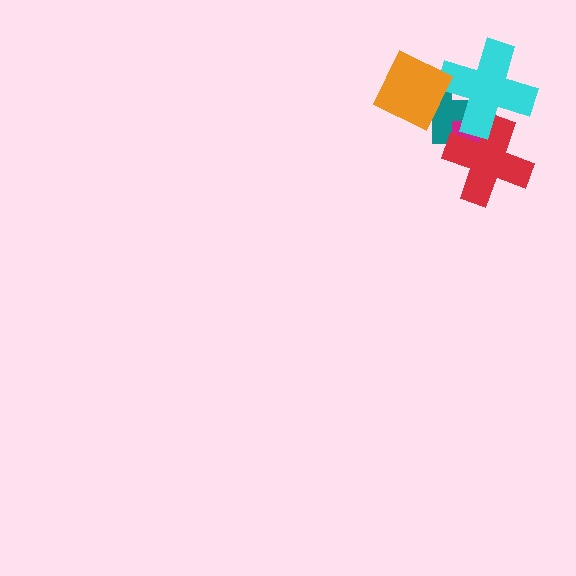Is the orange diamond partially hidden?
No, no other shape covers it.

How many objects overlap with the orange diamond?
3 objects overlap with the orange diamond.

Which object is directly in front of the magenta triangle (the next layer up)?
The teal cross is directly in front of the magenta triangle.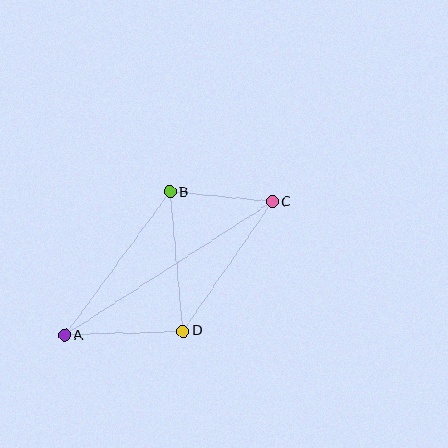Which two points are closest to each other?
Points B and C are closest to each other.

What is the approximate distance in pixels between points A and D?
The distance between A and D is approximately 119 pixels.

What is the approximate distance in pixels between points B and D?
The distance between B and D is approximately 140 pixels.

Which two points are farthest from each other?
Points A and C are farthest from each other.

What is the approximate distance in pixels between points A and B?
The distance between A and B is approximately 178 pixels.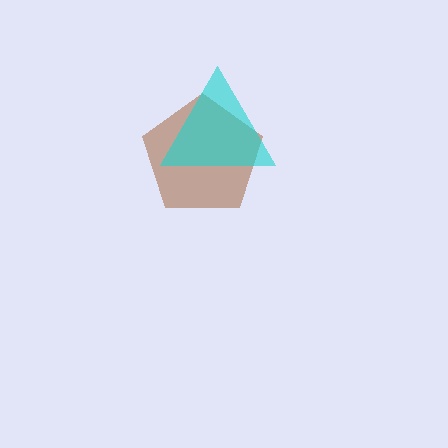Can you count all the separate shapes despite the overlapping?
Yes, there are 2 separate shapes.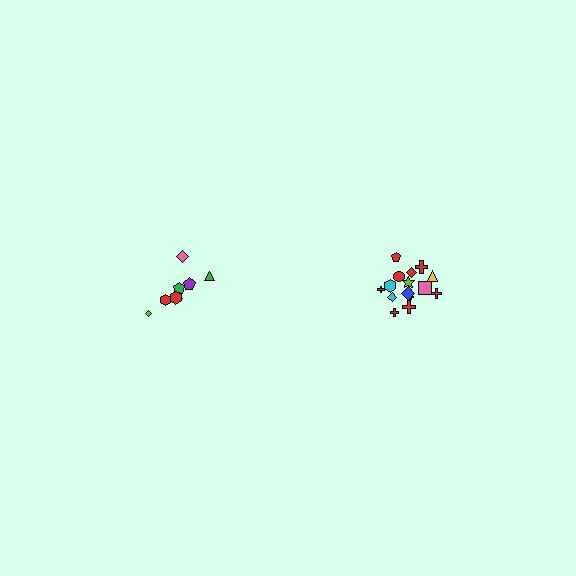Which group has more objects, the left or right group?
The right group.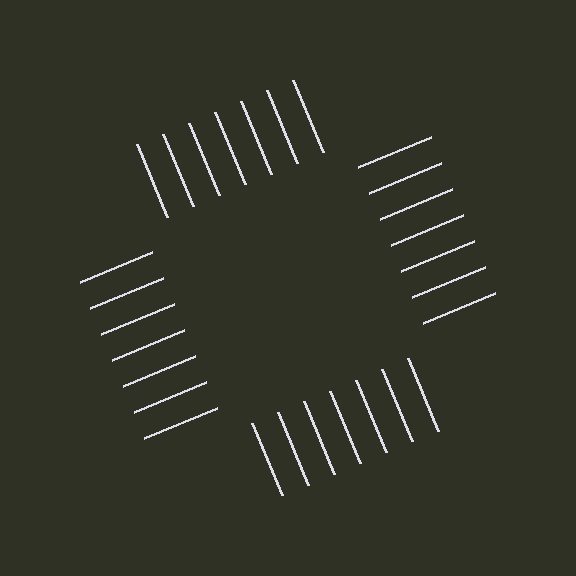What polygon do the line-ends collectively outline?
An illusory square — the line segments terminate on its edges but no continuous stroke is drawn.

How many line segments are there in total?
28 — 7 along each of the 4 edges.